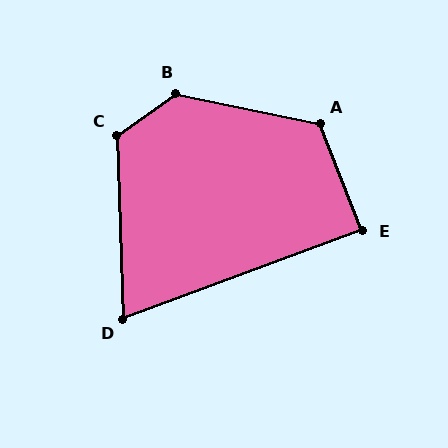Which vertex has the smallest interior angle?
D, at approximately 72 degrees.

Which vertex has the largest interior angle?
B, at approximately 133 degrees.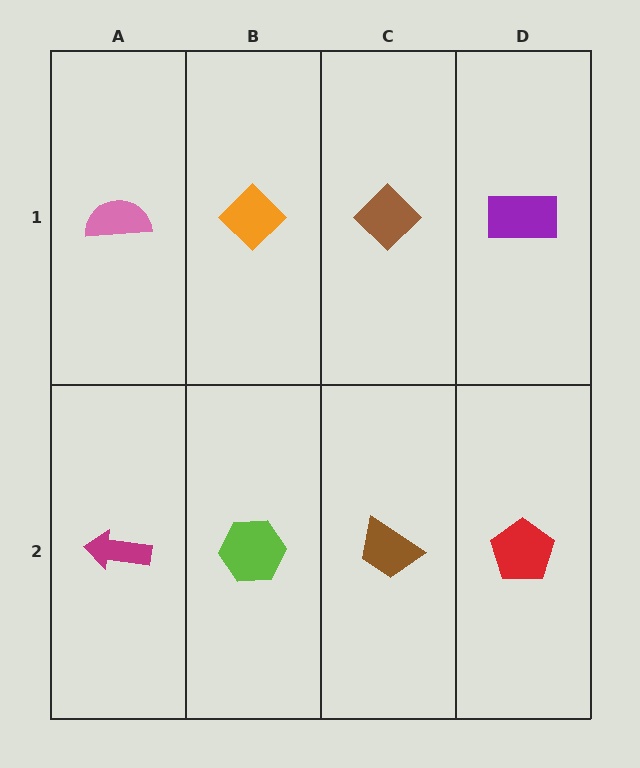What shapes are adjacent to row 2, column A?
A pink semicircle (row 1, column A), a lime hexagon (row 2, column B).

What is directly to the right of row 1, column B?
A brown diamond.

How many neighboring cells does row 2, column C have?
3.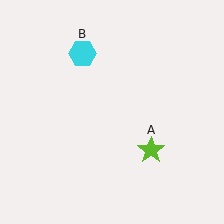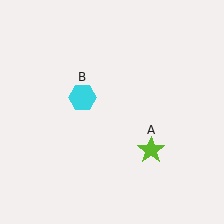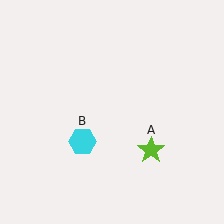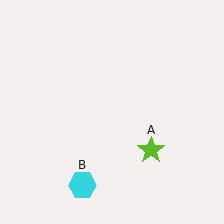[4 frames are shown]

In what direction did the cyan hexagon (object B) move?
The cyan hexagon (object B) moved down.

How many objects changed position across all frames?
1 object changed position: cyan hexagon (object B).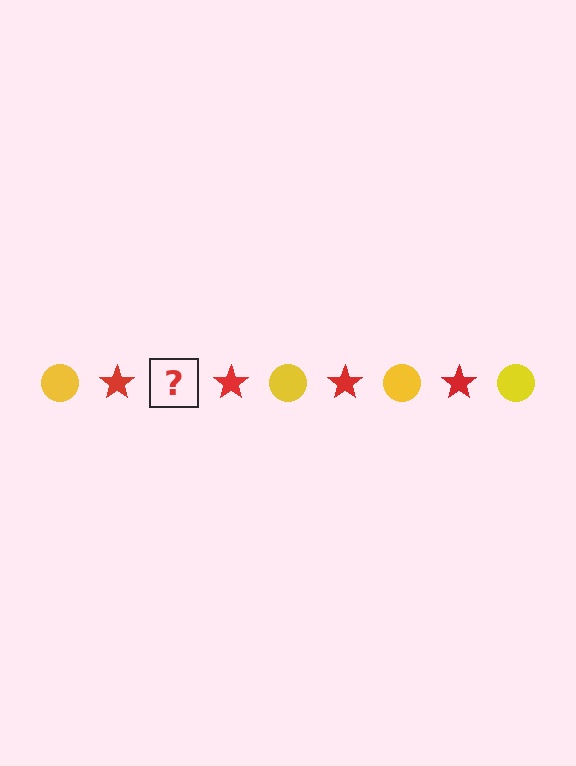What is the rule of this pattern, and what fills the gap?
The rule is that the pattern alternates between yellow circle and red star. The gap should be filled with a yellow circle.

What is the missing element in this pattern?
The missing element is a yellow circle.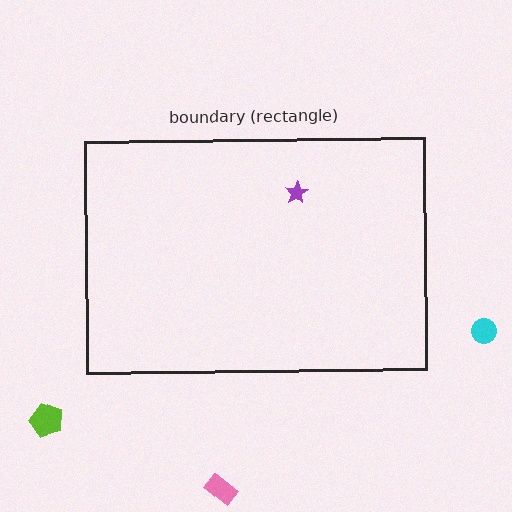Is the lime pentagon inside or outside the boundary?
Outside.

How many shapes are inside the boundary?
1 inside, 3 outside.